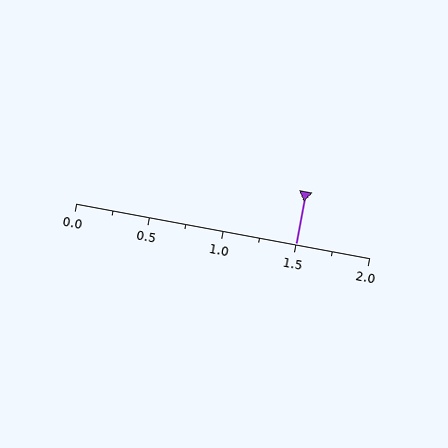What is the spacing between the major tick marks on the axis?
The major ticks are spaced 0.5 apart.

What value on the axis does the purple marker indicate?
The marker indicates approximately 1.5.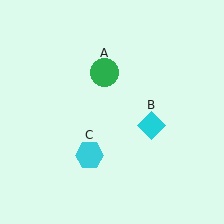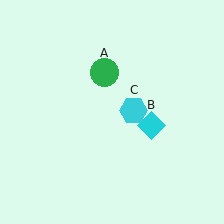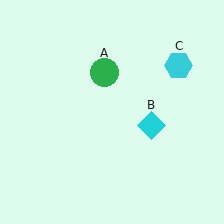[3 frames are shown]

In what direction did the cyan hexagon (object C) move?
The cyan hexagon (object C) moved up and to the right.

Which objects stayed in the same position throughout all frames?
Green circle (object A) and cyan diamond (object B) remained stationary.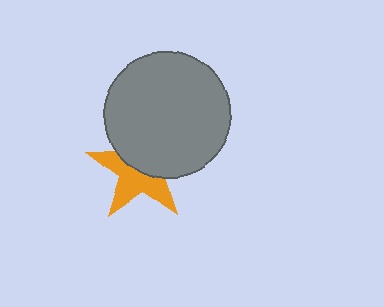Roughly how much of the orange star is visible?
About half of it is visible (roughly 51%).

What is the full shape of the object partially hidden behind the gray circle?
The partially hidden object is an orange star.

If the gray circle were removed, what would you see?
You would see the complete orange star.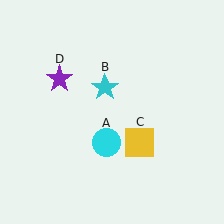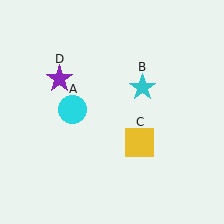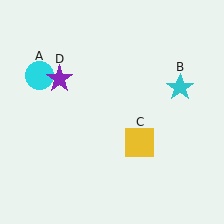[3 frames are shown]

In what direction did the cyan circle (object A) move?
The cyan circle (object A) moved up and to the left.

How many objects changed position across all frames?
2 objects changed position: cyan circle (object A), cyan star (object B).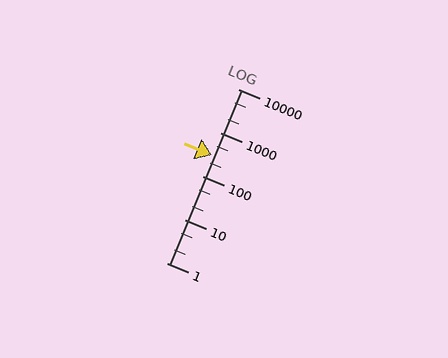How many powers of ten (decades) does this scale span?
The scale spans 4 decades, from 1 to 10000.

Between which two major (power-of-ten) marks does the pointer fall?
The pointer is between 100 and 1000.